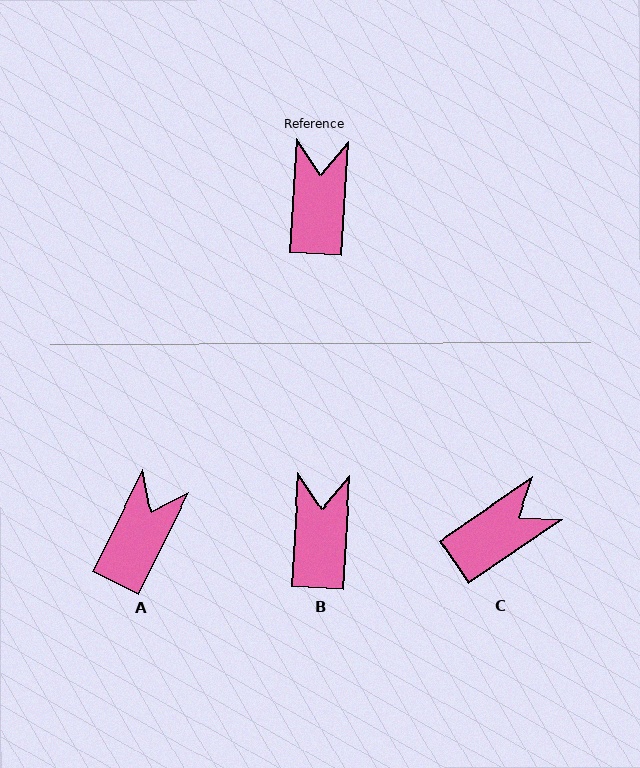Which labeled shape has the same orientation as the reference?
B.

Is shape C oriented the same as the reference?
No, it is off by about 52 degrees.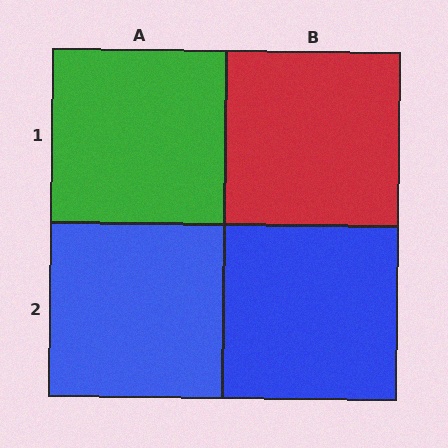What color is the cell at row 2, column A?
Blue.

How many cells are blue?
2 cells are blue.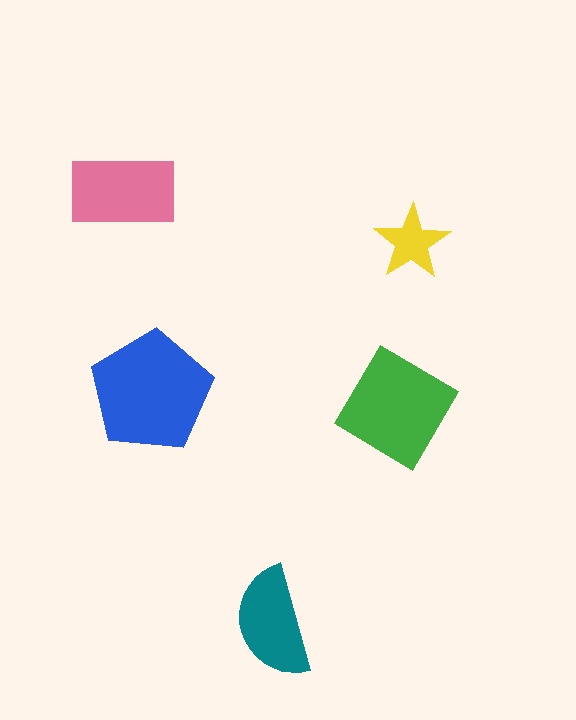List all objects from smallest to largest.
The yellow star, the teal semicircle, the pink rectangle, the green diamond, the blue pentagon.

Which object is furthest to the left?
The pink rectangle is leftmost.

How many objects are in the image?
There are 5 objects in the image.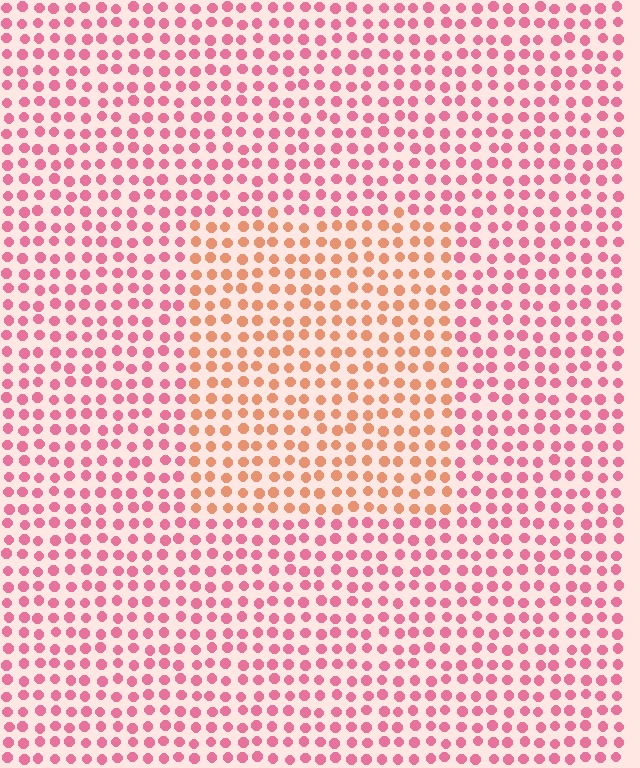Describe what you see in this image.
The image is filled with small pink elements in a uniform arrangement. A rectangle-shaped region is visible where the elements are tinted to a slightly different hue, forming a subtle color boundary.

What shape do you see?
I see a rectangle.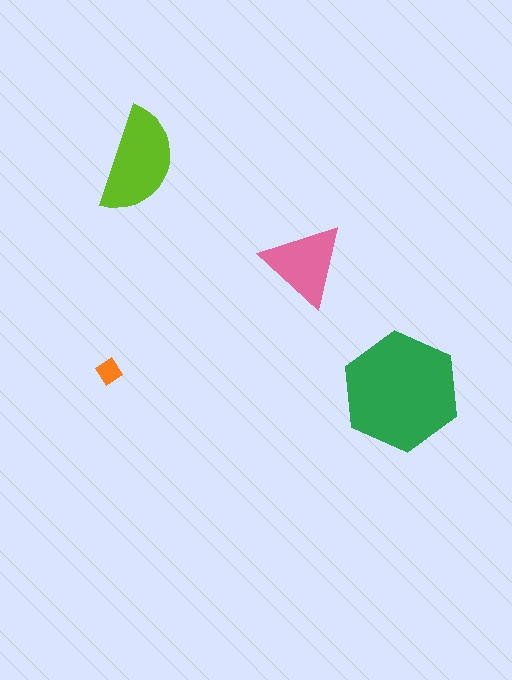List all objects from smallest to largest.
The orange diamond, the pink triangle, the lime semicircle, the green hexagon.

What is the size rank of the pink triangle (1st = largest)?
3rd.